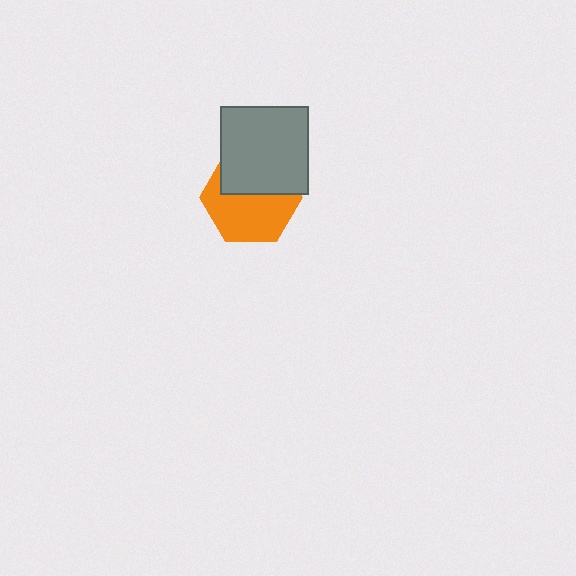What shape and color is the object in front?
The object in front is a gray square.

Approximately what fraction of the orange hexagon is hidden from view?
Roughly 43% of the orange hexagon is hidden behind the gray square.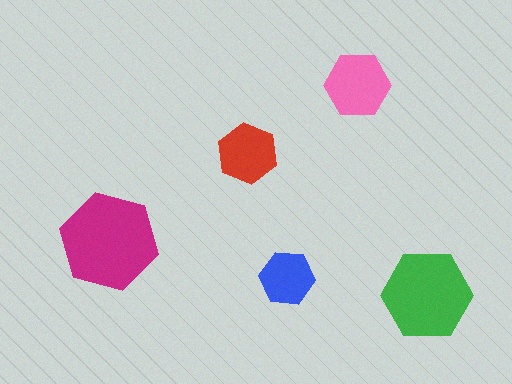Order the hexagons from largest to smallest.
the magenta one, the green one, the pink one, the red one, the blue one.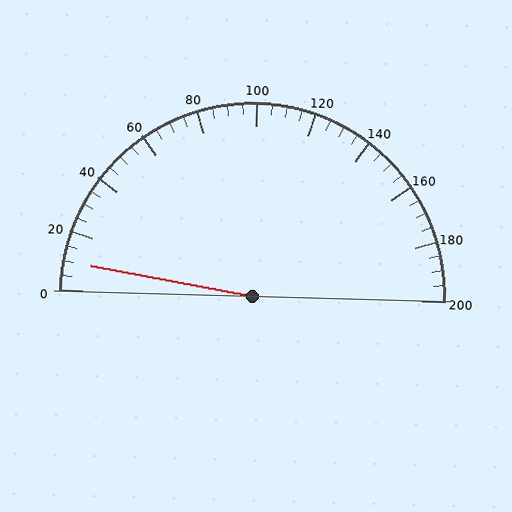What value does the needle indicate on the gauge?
The needle indicates approximately 10.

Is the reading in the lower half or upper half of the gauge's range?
The reading is in the lower half of the range (0 to 200).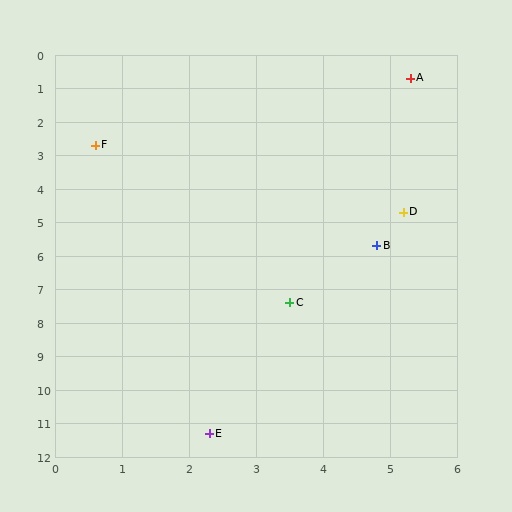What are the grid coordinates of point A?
Point A is at approximately (5.3, 0.7).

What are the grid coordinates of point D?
Point D is at approximately (5.2, 4.7).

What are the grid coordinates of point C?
Point C is at approximately (3.5, 7.4).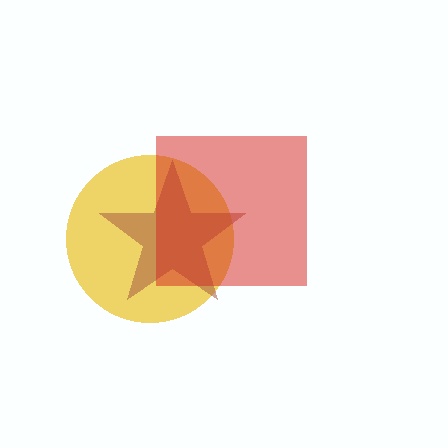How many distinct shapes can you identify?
There are 3 distinct shapes: a yellow circle, a brown star, a red square.